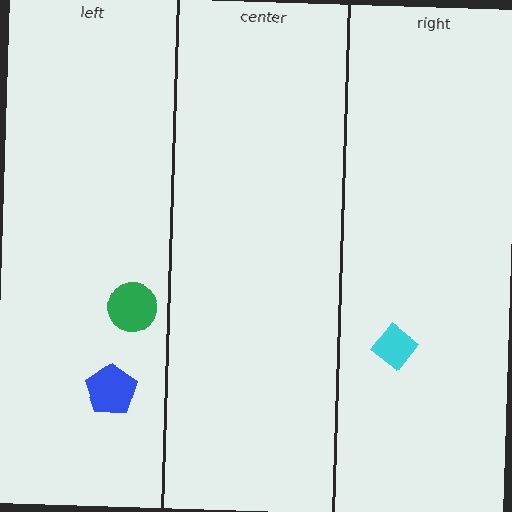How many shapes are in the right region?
1.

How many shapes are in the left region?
2.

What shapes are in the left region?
The green circle, the blue pentagon.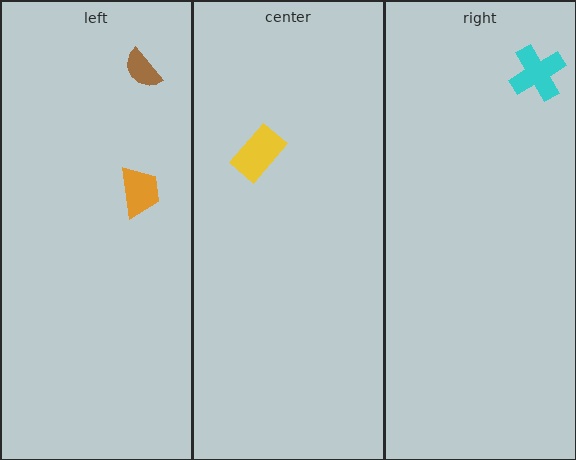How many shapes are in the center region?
1.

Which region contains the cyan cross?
The right region.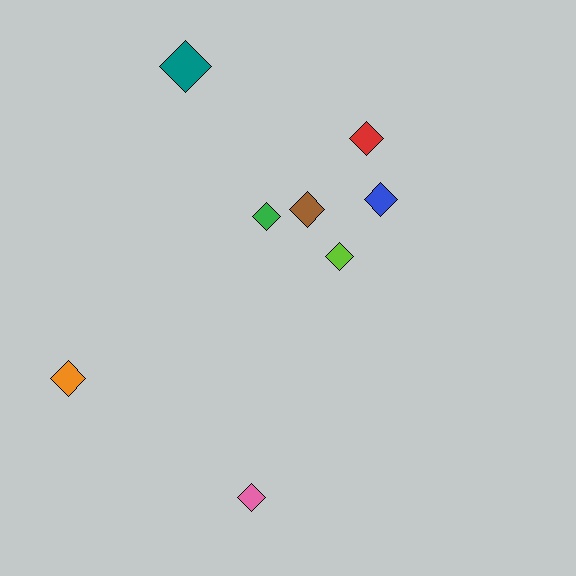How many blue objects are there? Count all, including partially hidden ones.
There is 1 blue object.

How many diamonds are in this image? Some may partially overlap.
There are 8 diamonds.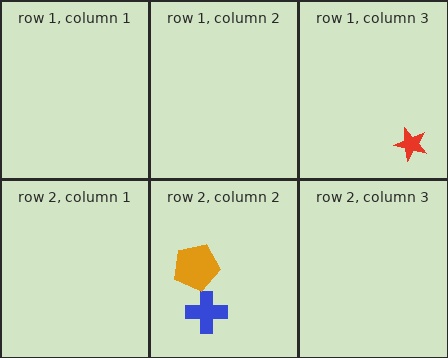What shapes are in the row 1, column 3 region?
The red star.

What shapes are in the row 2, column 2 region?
The blue cross, the orange pentagon.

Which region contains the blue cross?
The row 2, column 2 region.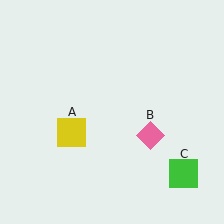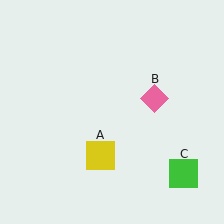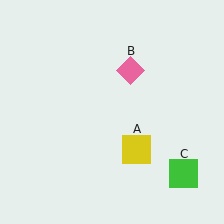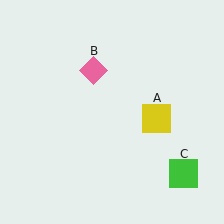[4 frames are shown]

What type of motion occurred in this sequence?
The yellow square (object A), pink diamond (object B) rotated counterclockwise around the center of the scene.